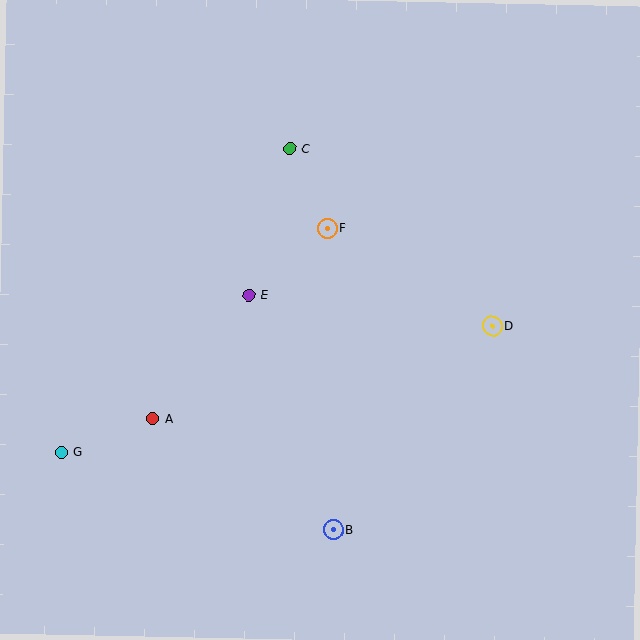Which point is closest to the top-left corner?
Point C is closest to the top-left corner.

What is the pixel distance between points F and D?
The distance between F and D is 192 pixels.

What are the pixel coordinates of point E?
Point E is at (249, 295).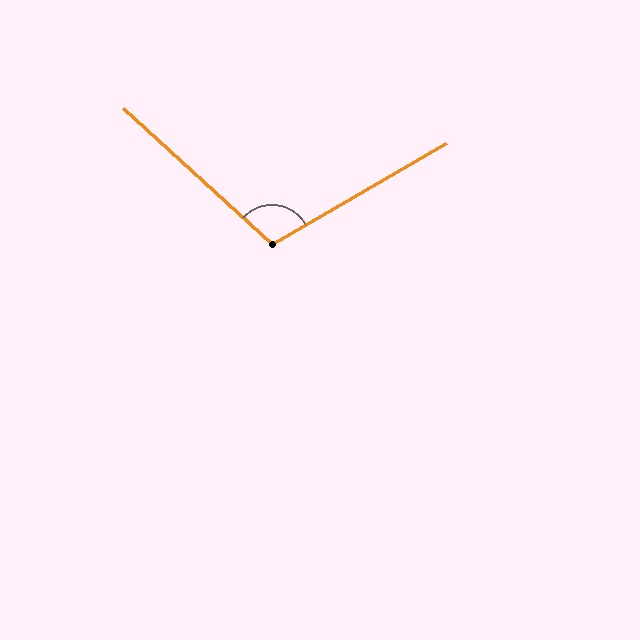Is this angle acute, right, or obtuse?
It is obtuse.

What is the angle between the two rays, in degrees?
Approximately 107 degrees.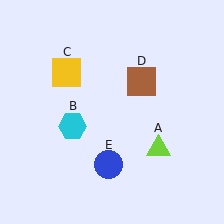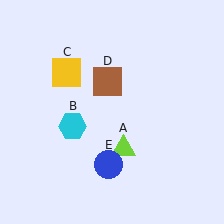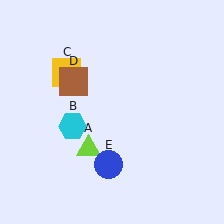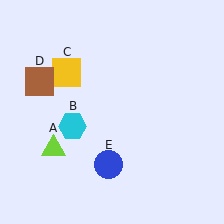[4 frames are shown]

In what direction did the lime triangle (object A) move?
The lime triangle (object A) moved left.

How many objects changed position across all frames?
2 objects changed position: lime triangle (object A), brown square (object D).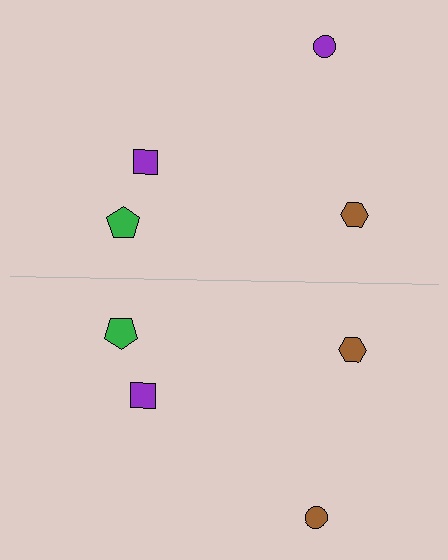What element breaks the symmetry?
The brown circle on the bottom side breaks the symmetry — its mirror counterpart is purple.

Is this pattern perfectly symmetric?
No, the pattern is not perfectly symmetric. The brown circle on the bottom side breaks the symmetry — its mirror counterpart is purple.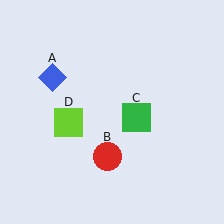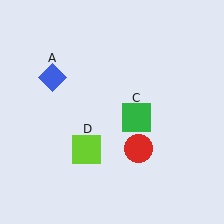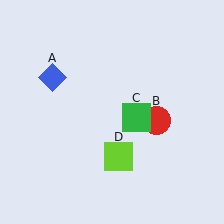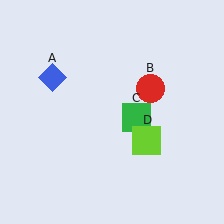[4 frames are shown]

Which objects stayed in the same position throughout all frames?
Blue diamond (object A) and green square (object C) remained stationary.